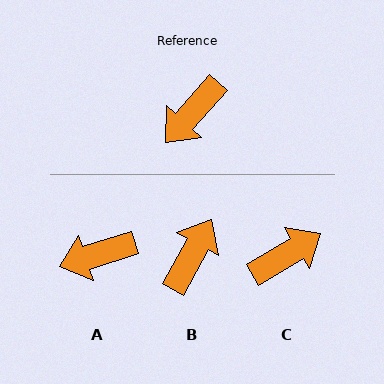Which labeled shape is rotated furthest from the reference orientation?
B, about 167 degrees away.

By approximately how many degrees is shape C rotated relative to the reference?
Approximately 163 degrees counter-clockwise.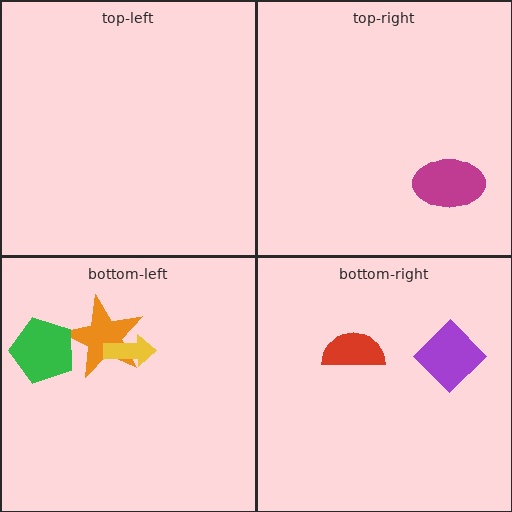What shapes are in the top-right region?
The magenta ellipse.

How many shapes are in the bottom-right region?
2.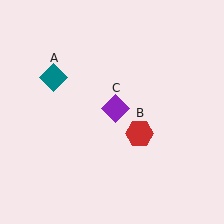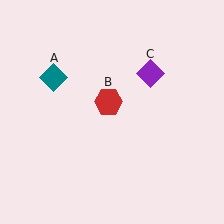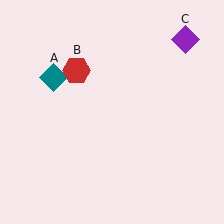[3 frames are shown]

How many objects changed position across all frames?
2 objects changed position: red hexagon (object B), purple diamond (object C).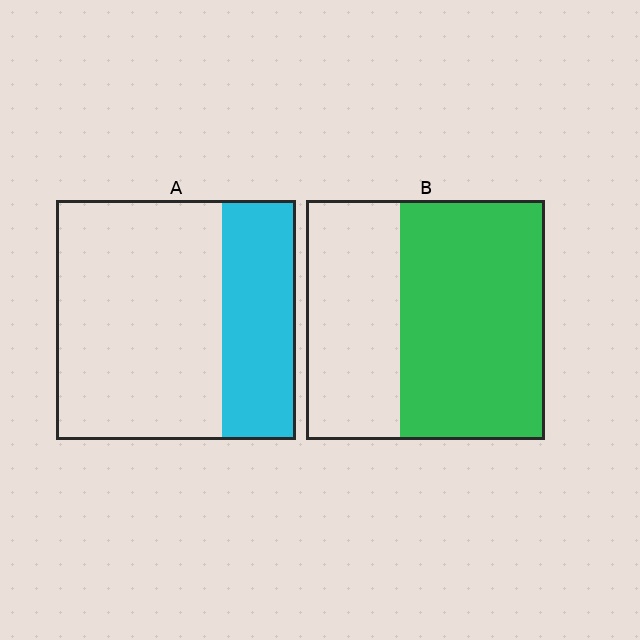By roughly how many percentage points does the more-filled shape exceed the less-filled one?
By roughly 30 percentage points (B over A).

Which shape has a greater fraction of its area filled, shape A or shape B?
Shape B.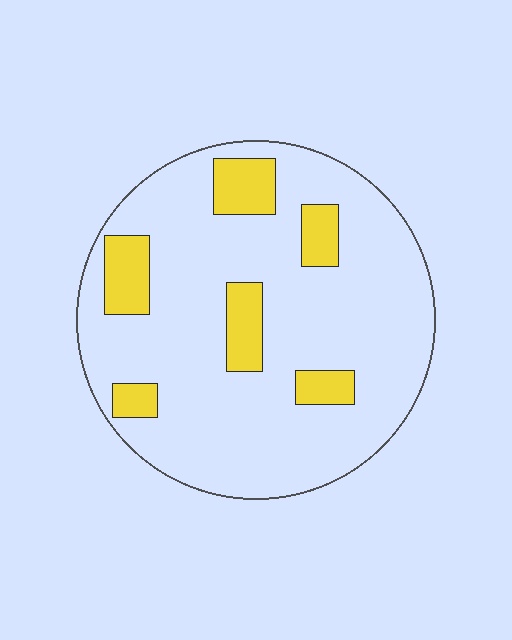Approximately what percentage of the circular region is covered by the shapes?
Approximately 15%.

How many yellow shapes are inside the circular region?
6.